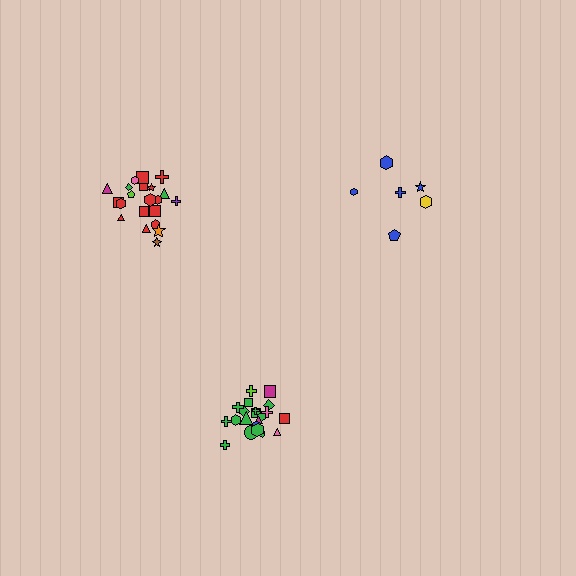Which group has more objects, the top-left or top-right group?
The top-left group.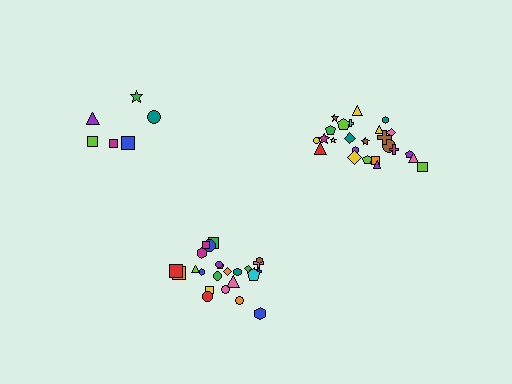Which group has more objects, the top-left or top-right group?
The top-right group.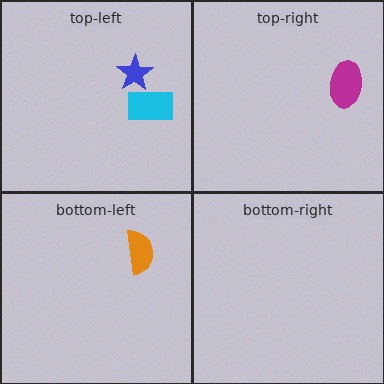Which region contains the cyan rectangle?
The top-left region.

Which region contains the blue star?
The top-left region.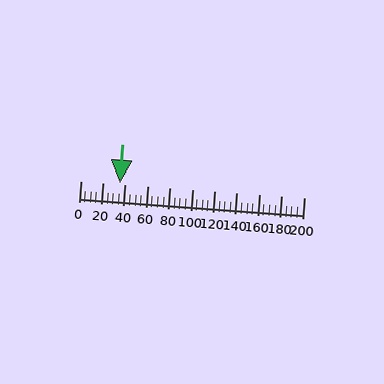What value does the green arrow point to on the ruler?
The green arrow points to approximately 35.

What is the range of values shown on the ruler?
The ruler shows values from 0 to 200.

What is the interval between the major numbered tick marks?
The major tick marks are spaced 20 units apart.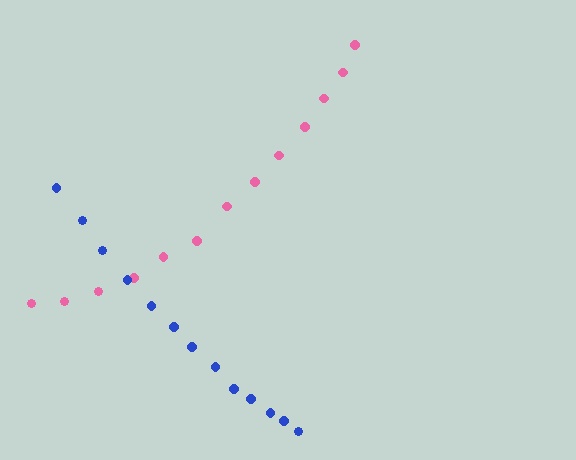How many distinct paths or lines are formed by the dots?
There are 2 distinct paths.